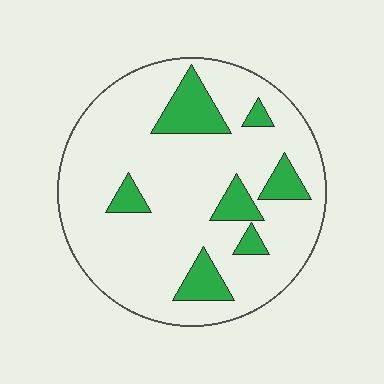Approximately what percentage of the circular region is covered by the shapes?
Approximately 15%.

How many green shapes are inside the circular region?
7.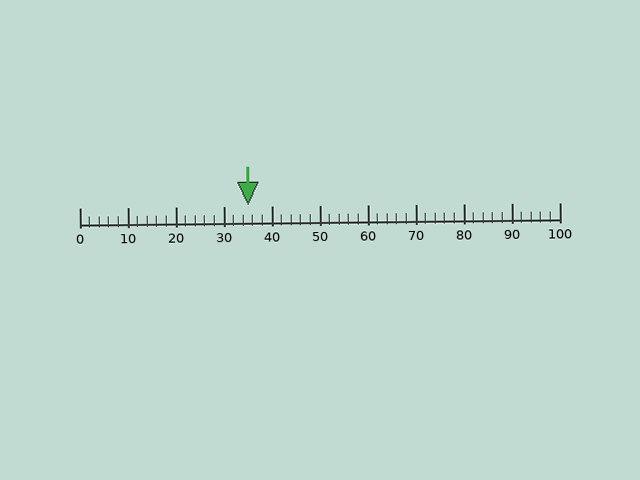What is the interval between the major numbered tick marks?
The major tick marks are spaced 10 units apart.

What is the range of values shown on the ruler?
The ruler shows values from 0 to 100.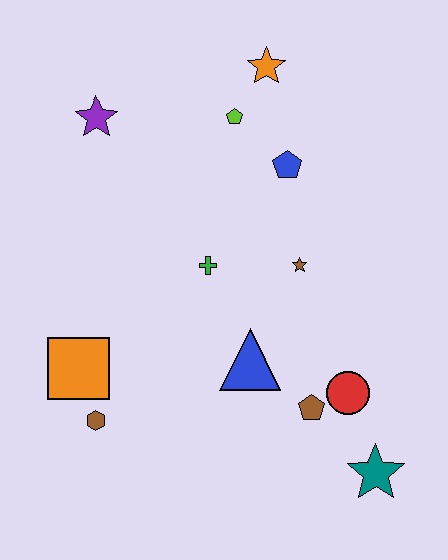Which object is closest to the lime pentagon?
The orange star is closest to the lime pentagon.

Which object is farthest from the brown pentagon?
The purple star is farthest from the brown pentagon.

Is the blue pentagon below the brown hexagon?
No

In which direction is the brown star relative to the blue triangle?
The brown star is above the blue triangle.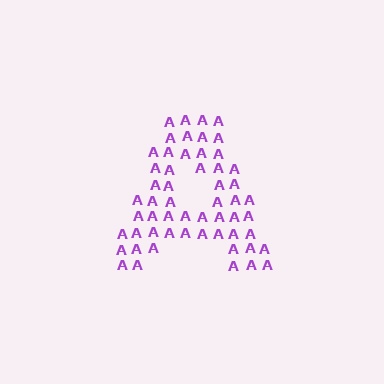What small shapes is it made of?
It is made of small letter A's.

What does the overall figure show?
The overall figure shows the letter A.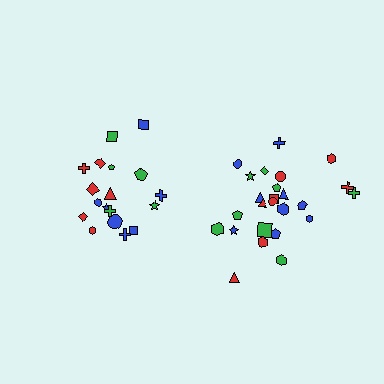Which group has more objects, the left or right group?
The right group.